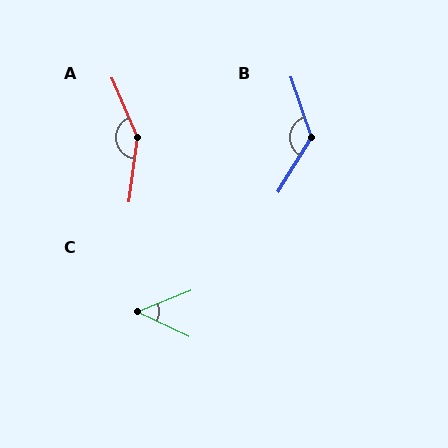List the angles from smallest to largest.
C (47°), B (130°), A (150°).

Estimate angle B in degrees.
Approximately 130 degrees.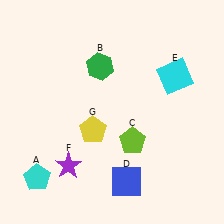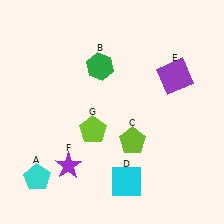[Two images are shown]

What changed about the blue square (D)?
In Image 1, D is blue. In Image 2, it changed to cyan.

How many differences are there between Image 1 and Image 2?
There are 3 differences between the two images.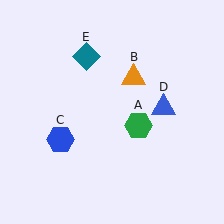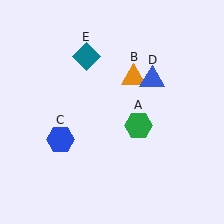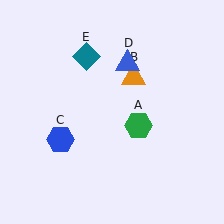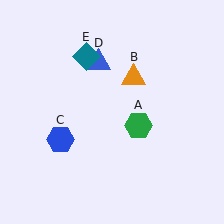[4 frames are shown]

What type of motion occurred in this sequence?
The blue triangle (object D) rotated counterclockwise around the center of the scene.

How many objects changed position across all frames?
1 object changed position: blue triangle (object D).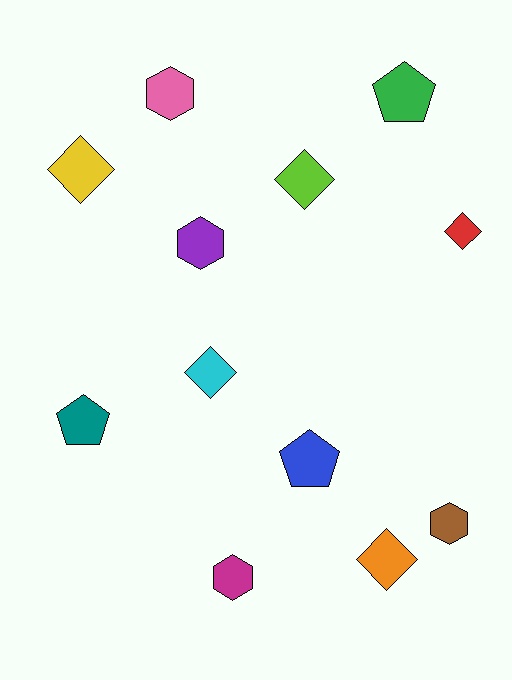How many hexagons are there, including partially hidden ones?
There are 4 hexagons.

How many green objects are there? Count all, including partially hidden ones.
There is 1 green object.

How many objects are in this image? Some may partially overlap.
There are 12 objects.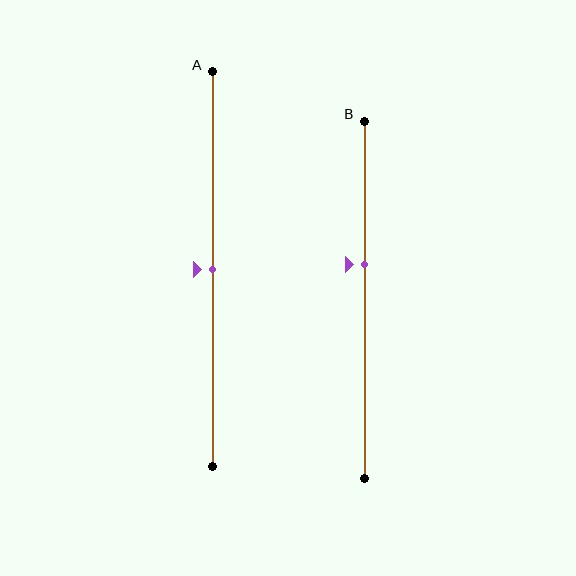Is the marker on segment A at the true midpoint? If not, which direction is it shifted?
Yes, the marker on segment A is at the true midpoint.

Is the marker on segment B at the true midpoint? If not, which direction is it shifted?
No, the marker on segment B is shifted upward by about 10% of the segment length.